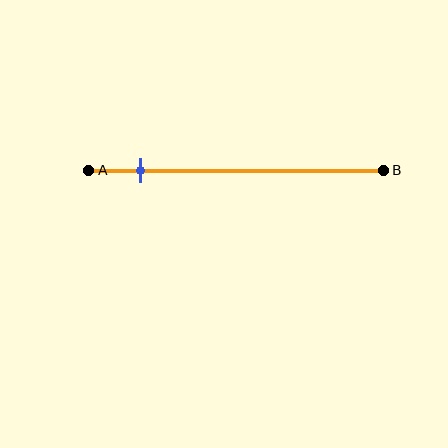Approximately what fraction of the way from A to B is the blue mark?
The blue mark is approximately 20% of the way from A to B.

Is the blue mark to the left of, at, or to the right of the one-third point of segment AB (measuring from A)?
The blue mark is to the left of the one-third point of segment AB.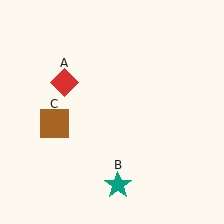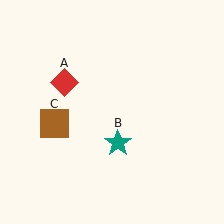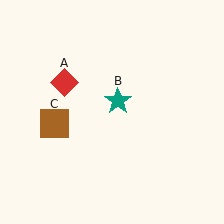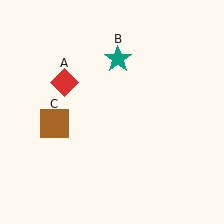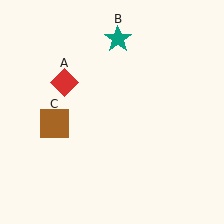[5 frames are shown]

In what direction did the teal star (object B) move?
The teal star (object B) moved up.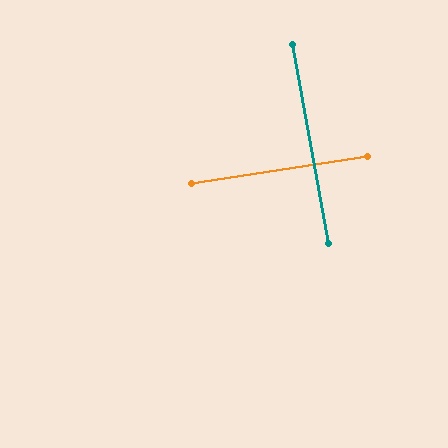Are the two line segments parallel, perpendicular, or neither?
Perpendicular — they meet at approximately 89°.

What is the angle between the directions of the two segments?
Approximately 89 degrees.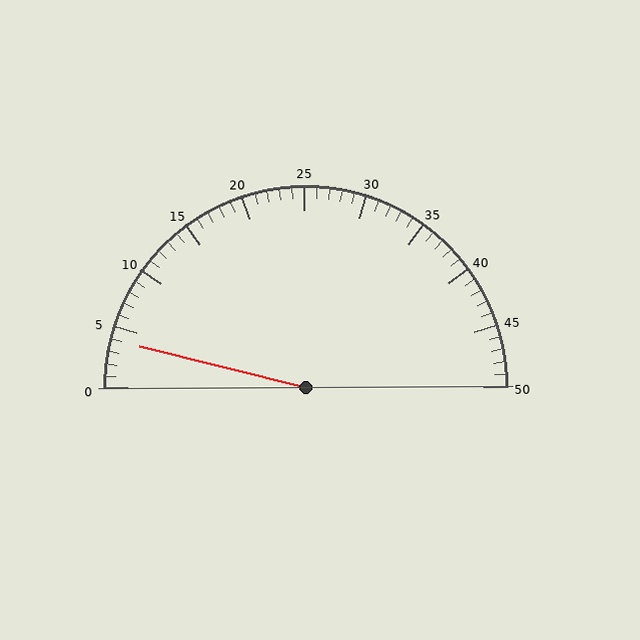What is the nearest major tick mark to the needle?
The nearest major tick mark is 5.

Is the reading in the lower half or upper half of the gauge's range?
The reading is in the lower half of the range (0 to 50).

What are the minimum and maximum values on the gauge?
The gauge ranges from 0 to 50.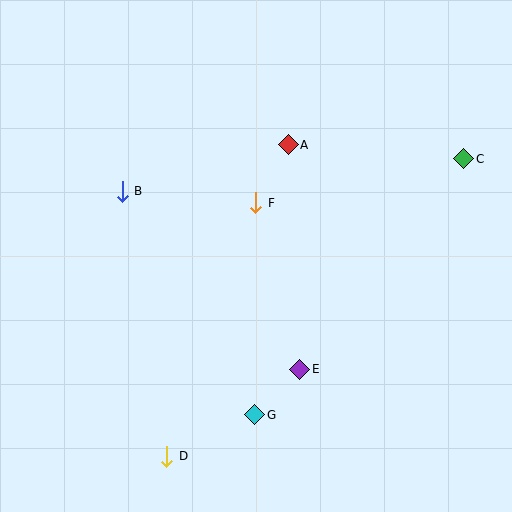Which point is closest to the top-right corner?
Point C is closest to the top-right corner.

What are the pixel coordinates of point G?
Point G is at (255, 415).